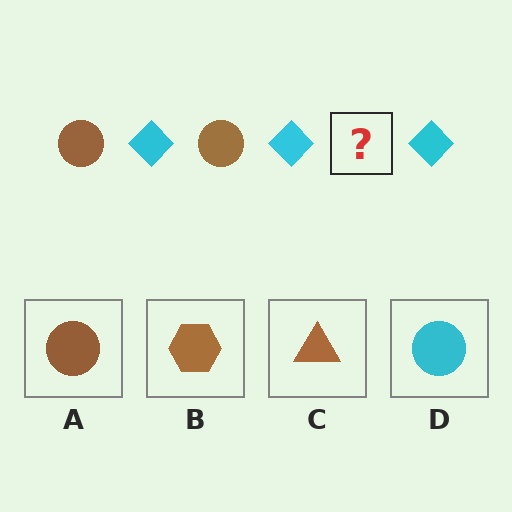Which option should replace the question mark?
Option A.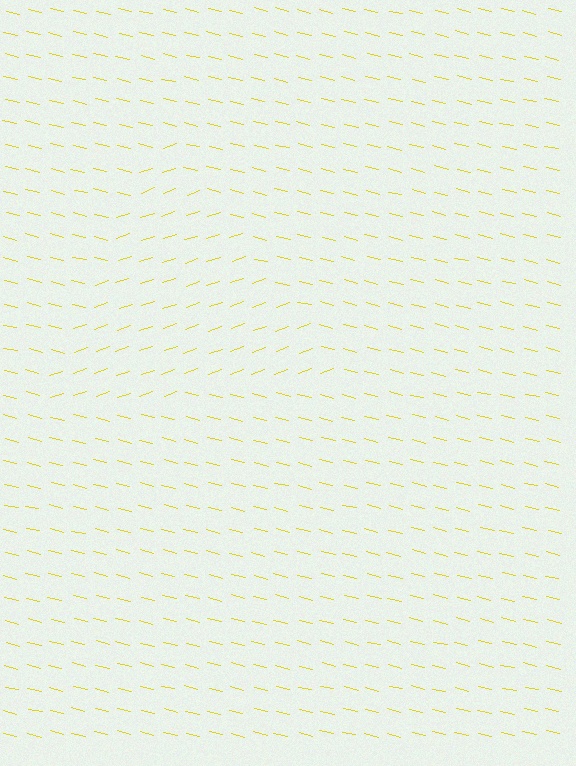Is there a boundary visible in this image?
Yes, there is a texture boundary formed by a change in line orientation.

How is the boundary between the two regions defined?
The boundary is defined purely by a change in line orientation (approximately 33 degrees difference). All lines are the same color and thickness.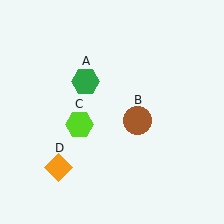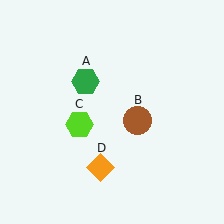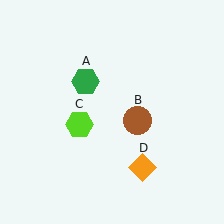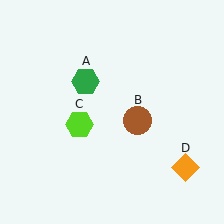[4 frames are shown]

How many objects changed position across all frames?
1 object changed position: orange diamond (object D).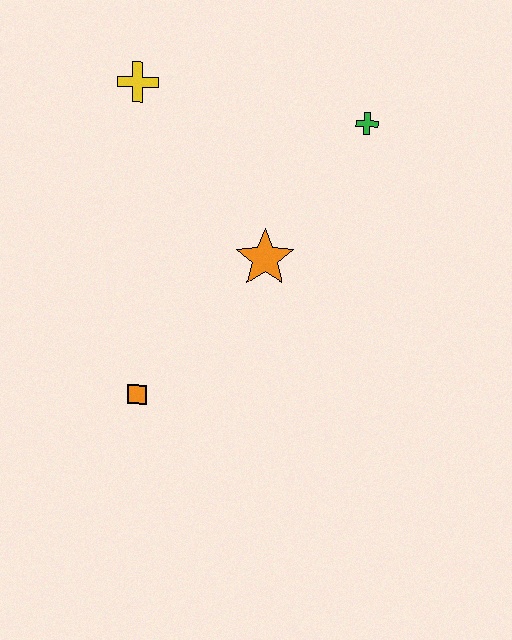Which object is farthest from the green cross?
The orange square is farthest from the green cross.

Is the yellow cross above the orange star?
Yes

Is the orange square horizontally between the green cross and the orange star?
No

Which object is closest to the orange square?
The orange star is closest to the orange square.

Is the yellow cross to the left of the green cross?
Yes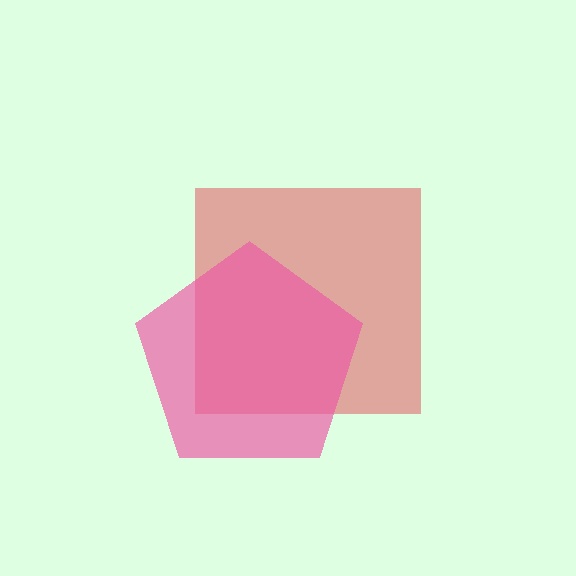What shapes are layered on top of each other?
The layered shapes are: a red square, a pink pentagon.